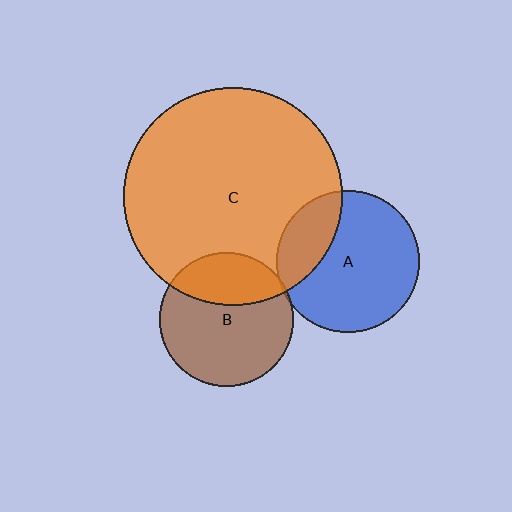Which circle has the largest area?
Circle C (orange).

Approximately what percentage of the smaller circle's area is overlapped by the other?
Approximately 5%.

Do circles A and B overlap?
Yes.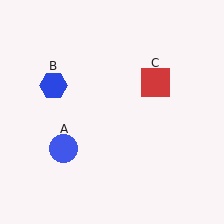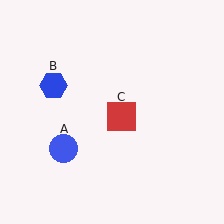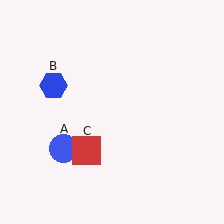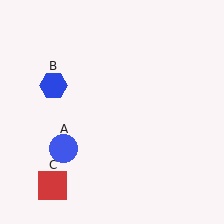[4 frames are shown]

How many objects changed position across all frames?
1 object changed position: red square (object C).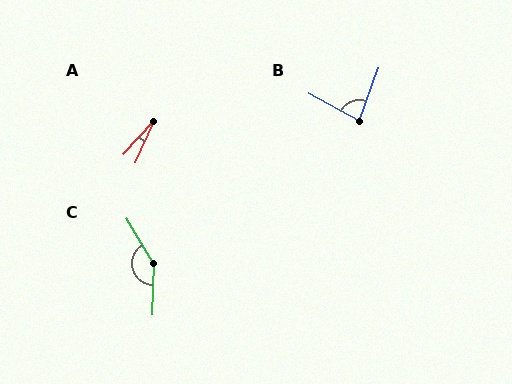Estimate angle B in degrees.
Approximately 82 degrees.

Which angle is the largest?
C, at approximately 148 degrees.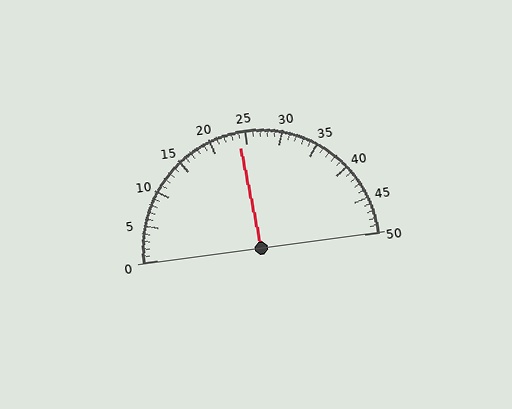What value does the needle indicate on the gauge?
The needle indicates approximately 24.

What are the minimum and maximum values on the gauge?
The gauge ranges from 0 to 50.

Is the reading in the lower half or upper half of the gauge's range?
The reading is in the lower half of the range (0 to 50).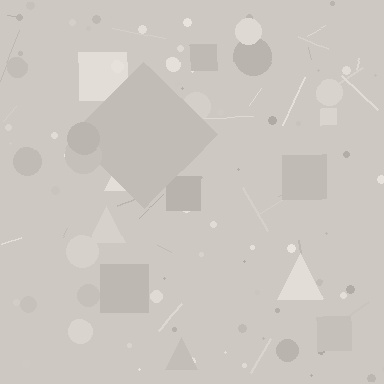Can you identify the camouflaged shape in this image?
The camouflaged shape is a diamond.